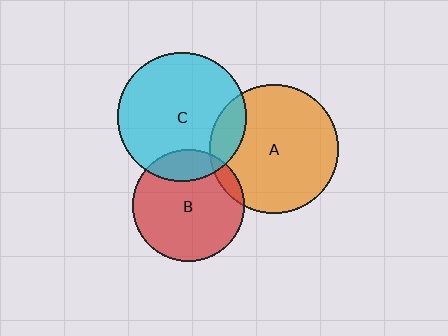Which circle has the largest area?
Circle C (cyan).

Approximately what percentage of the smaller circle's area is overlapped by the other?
Approximately 15%.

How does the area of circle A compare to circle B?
Approximately 1.3 times.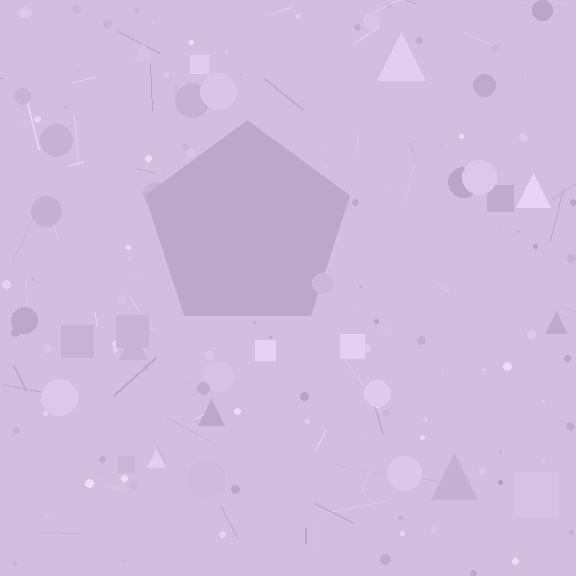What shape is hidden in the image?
A pentagon is hidden in the image.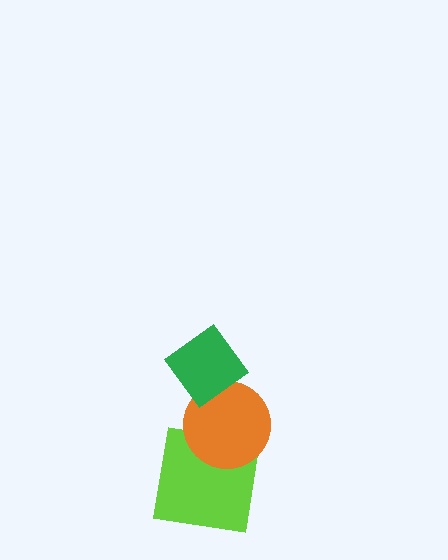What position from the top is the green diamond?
The green diamond is 1st from the top.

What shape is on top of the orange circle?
The green diamond is on top of the orange circle.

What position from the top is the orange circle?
The orange circle is 2nd from the top.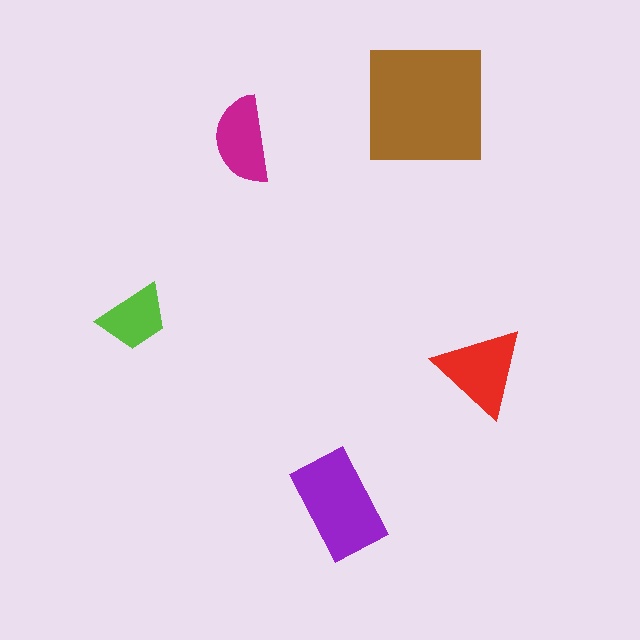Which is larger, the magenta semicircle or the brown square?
The brown square.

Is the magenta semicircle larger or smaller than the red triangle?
Smaller.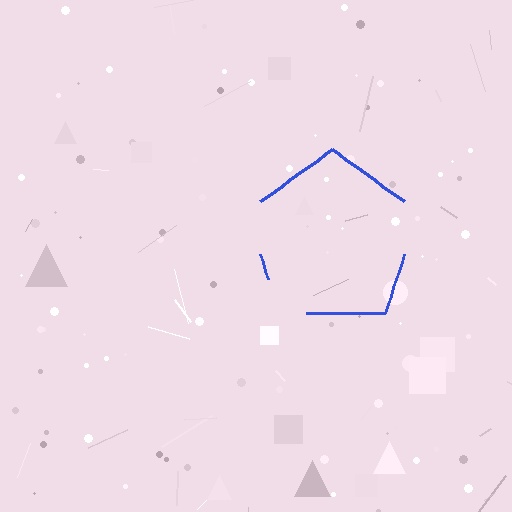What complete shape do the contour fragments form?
The contour fragments form a pentagon.